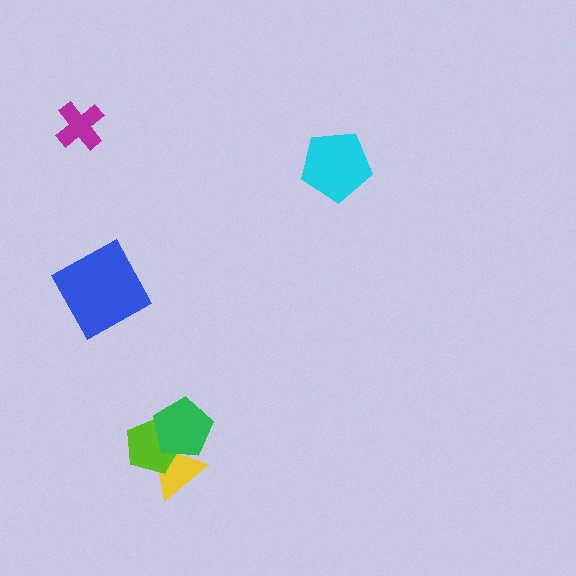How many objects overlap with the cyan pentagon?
0 objects overlap with the cyan pentagon.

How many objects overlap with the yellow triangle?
2 objects overlap with the yellow triangle.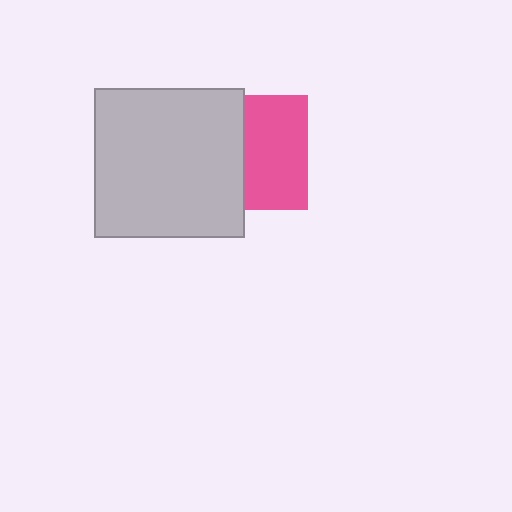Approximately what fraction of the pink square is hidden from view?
Roughly 47% of the pink square is hidden behind the light gray square.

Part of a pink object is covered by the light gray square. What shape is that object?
It is a square.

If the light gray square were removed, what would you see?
You would see the complete pink square.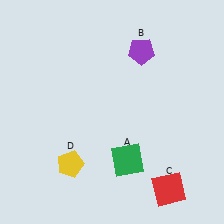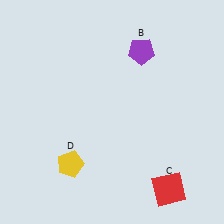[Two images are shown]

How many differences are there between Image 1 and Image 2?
There is 1 difference between the two images.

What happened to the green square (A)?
The green square (A) was removed in Image 2. It was in the bottom-right area of Image 1.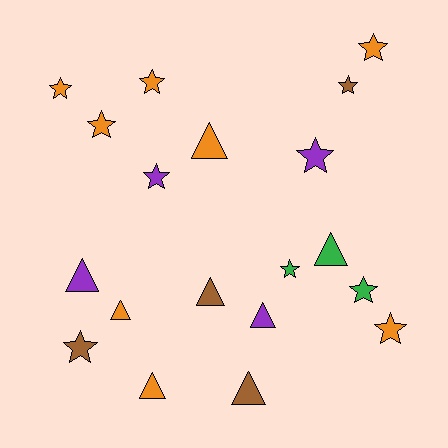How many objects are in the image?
There are 19 objects.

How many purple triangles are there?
There are 2 purple triangles.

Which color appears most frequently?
Orange, with 8 objects.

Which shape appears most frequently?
Star, with 11 objects.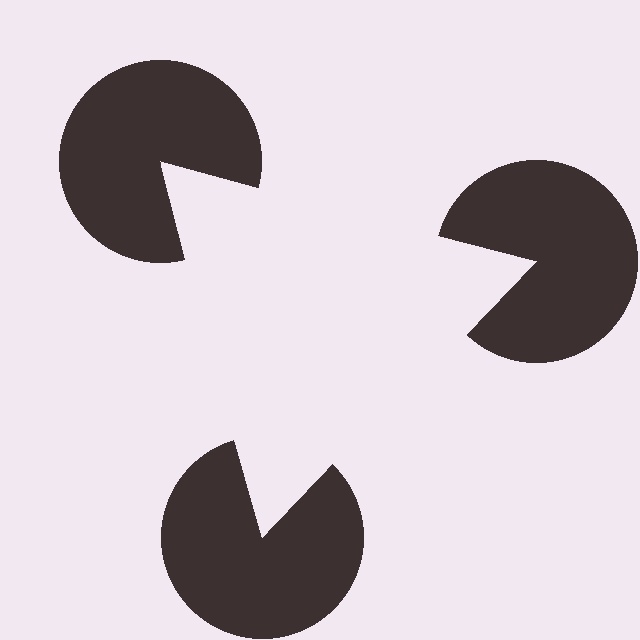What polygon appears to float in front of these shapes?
An illusory triangle — its edges are inferred from the aligned wedge cuts in the pac-man discs, not physically drawn.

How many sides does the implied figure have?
3 sides.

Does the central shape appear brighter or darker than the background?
It typically appears slightly brighter than the background, even though no actual brightness change is drawn.